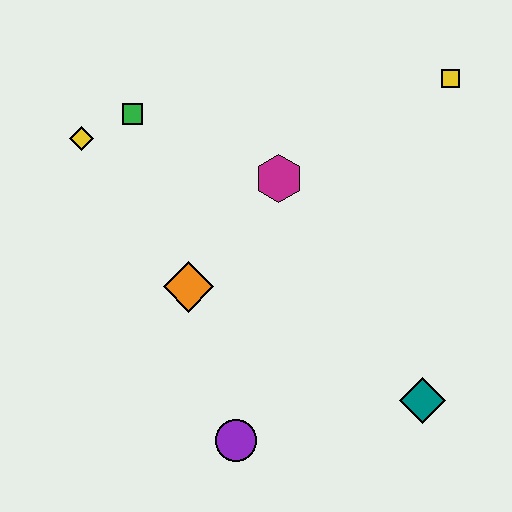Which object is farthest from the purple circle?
The yellow square is farthest from the purple circle.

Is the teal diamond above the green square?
No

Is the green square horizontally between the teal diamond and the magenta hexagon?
No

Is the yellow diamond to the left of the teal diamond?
Yes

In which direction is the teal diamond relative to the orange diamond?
The teal diamond is to the right of the orange diamond.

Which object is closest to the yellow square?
The magenta hexagon is closest to the yellow square.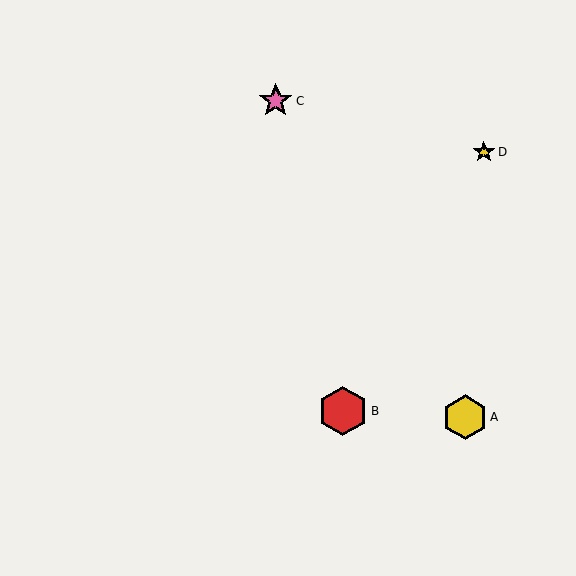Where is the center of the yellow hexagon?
The center of the yellow hexagon is at (465, 417).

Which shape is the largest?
The red hexagon (labeled B) is the largest.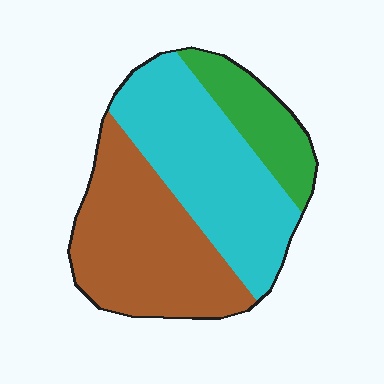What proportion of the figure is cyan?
Cyan takes up between a third and a half of the figure.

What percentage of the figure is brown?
Brown covers 41% of the figure.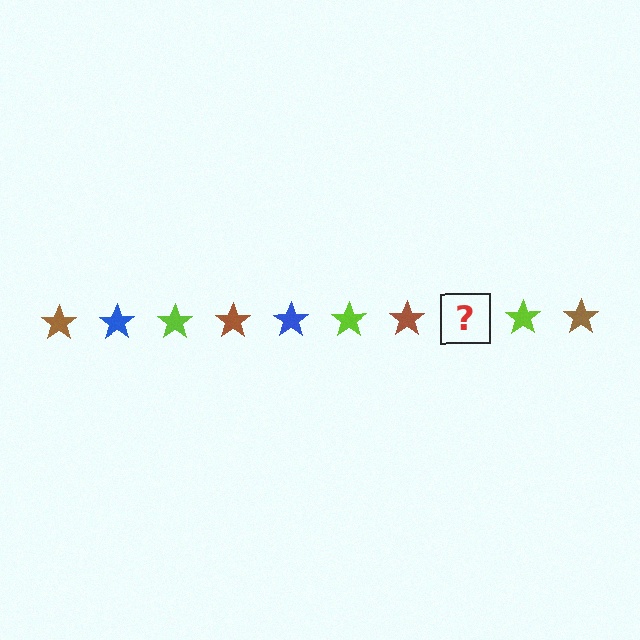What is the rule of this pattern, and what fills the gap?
The rule is that the pattern cycles through brown, blue, lime stars. The gap should be filled with a blue star.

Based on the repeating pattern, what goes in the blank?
The blank should be a blue star.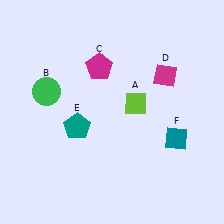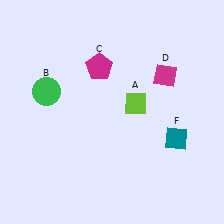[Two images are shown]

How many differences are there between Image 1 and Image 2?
There is 1 difference between the two images.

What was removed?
The teal pentagon (E) was removed in Image 2.